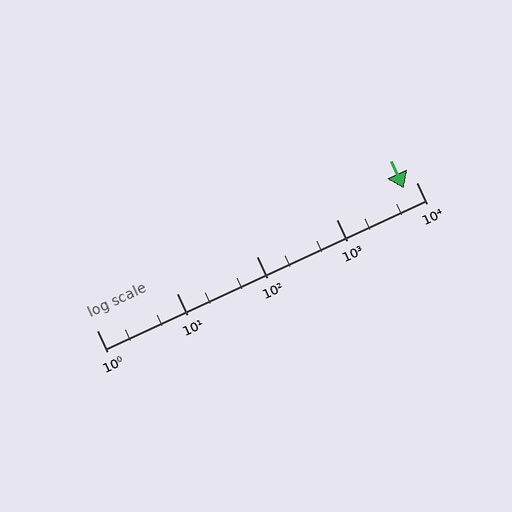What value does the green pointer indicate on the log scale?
The pointer indicates approximately 7100.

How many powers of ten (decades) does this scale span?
The scale spans 4 decades, from 1 to 10000.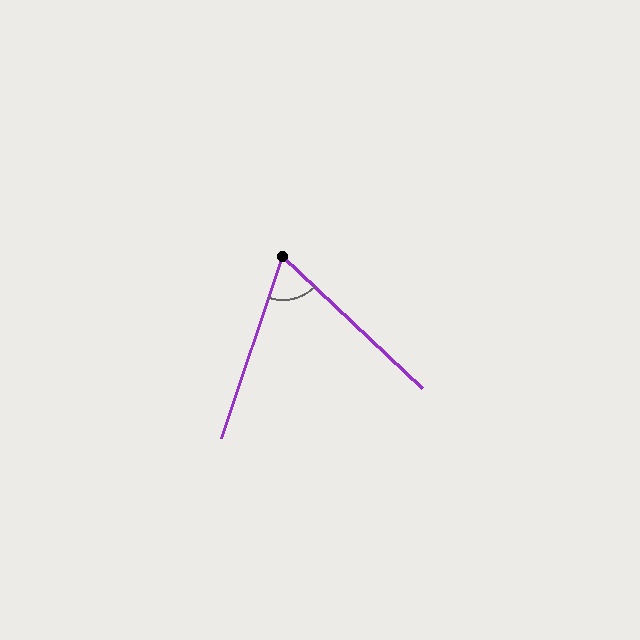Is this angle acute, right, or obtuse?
It is acute.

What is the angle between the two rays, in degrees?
Approximately 65 degrees.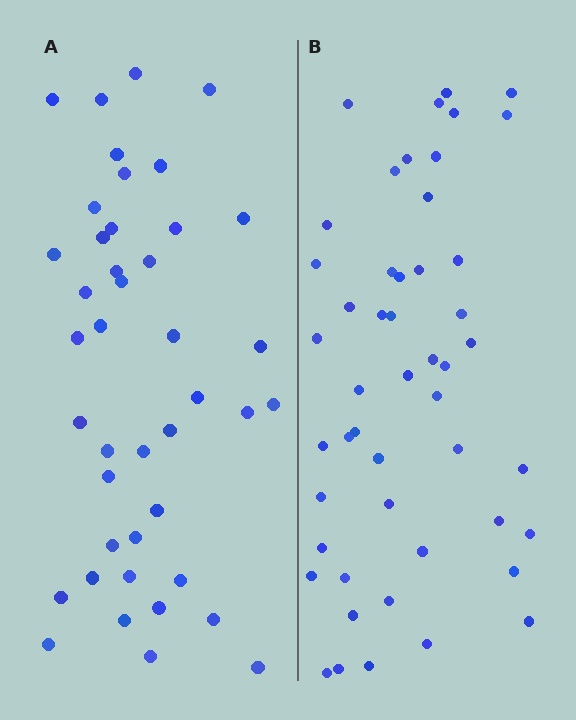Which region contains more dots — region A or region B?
Region B (the right region) has more dots.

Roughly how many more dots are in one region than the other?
Region B has roughly 8 or so more dots than region A.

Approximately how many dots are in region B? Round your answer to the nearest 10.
About 50 dots. (The exact count is 49, which rounds to 50.)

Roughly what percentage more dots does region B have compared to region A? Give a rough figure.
About 15% more.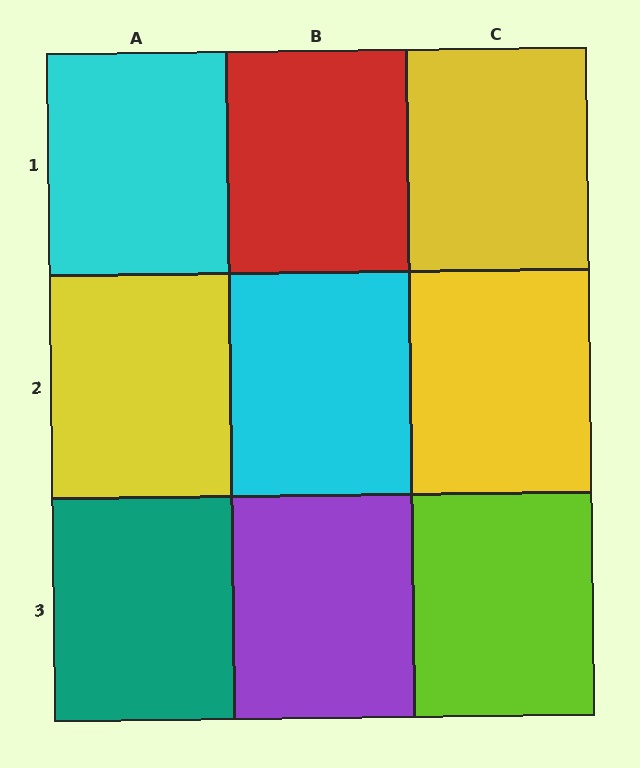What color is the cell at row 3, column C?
Lime.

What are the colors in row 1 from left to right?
Cyan, red, yellow.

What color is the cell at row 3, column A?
Teal.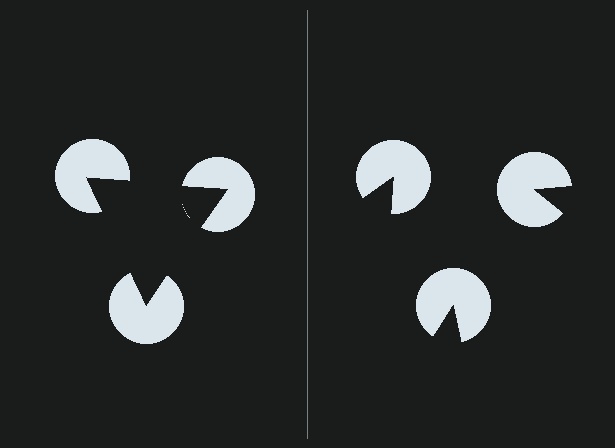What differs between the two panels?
The pac-man discs are positioned identically on both sides; only the wedge orientations differ. On the left they align to a triangle; on the right they are misaligned.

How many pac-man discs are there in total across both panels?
6 — 3 on each side.